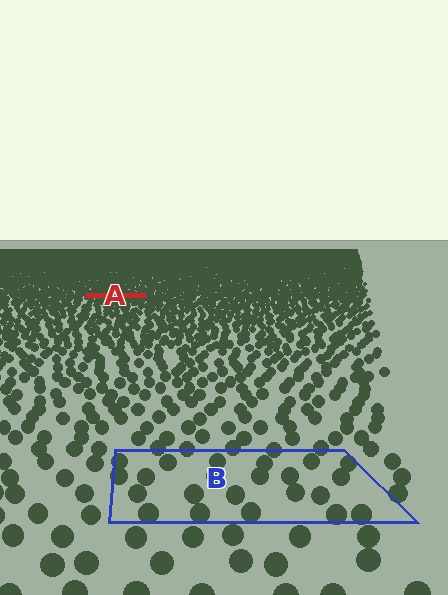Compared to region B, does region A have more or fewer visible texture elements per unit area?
Region A has more texture elements per unit area — they are packed more densely because it is farther away.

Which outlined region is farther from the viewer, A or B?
Region A is farther from the viewer — the texture elements inside it appear smaller and more densely packed.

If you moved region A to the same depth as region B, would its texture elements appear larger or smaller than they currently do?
They would appear larger. At a closer depth, the same texture elements are projected at a bigger on-screen size.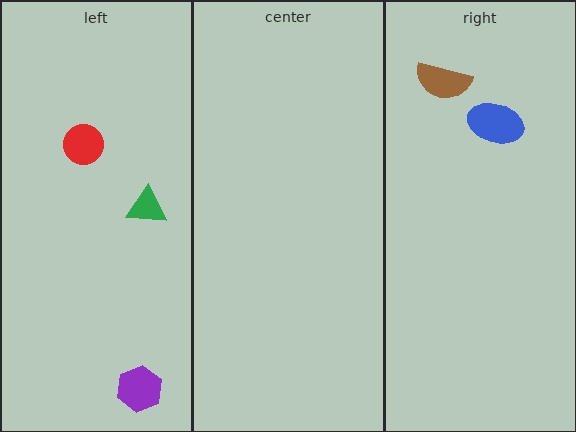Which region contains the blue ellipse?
The right region.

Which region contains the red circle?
The left region.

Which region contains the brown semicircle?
The right region.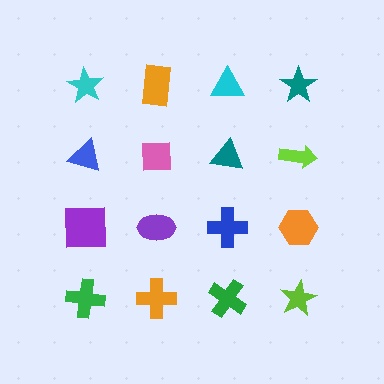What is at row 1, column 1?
A cyan star.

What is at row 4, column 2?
An orange cross.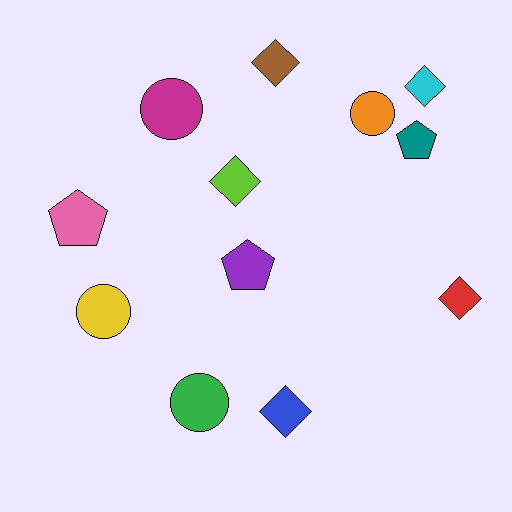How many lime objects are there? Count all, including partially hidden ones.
There is 1 lime object.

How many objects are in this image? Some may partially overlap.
There are 12 objects.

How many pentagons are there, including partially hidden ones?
There are 3 pentagons.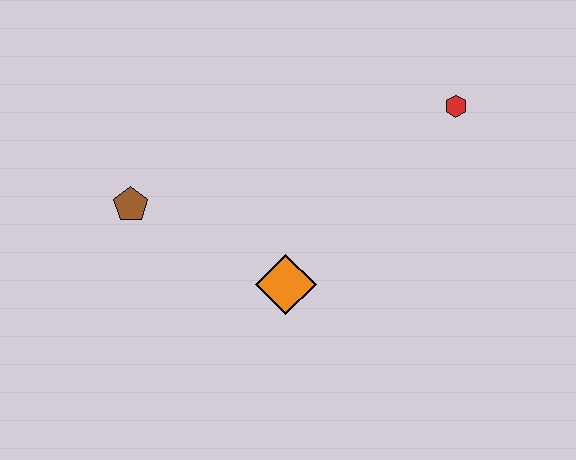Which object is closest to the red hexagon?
The orange diamond is closest to the red hexagon.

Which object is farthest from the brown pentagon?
The red hexagon is farthest from the brown pentagon.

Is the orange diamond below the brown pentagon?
Yes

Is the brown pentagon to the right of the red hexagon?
No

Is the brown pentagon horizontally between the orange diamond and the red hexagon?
No